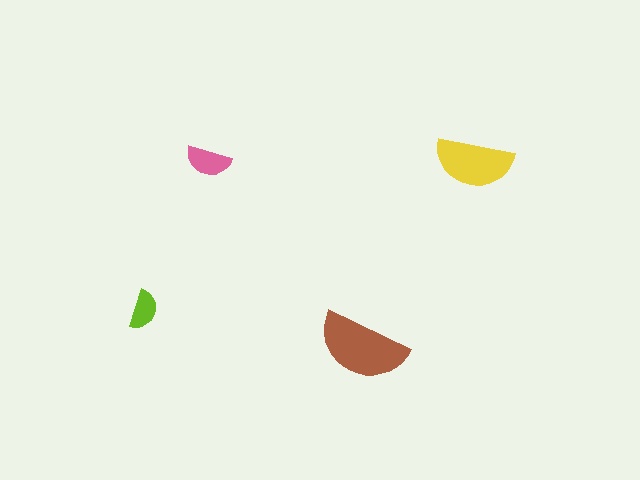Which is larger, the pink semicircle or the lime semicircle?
The pink one.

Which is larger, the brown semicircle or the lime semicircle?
The brown one.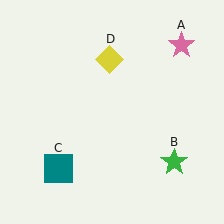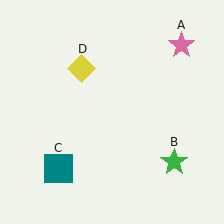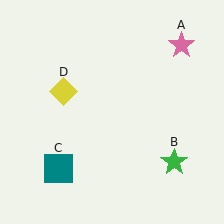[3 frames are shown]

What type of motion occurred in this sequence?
The yellow diamond (object D) rotated counterclockwise around the center of the scene.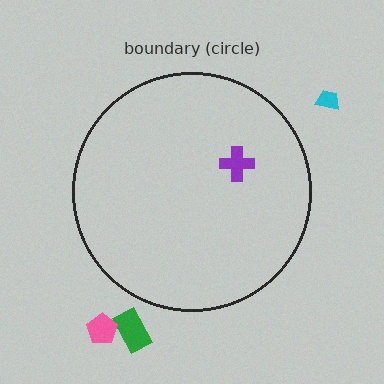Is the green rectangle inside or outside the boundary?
Outside.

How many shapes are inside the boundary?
1 inside, 3 outside.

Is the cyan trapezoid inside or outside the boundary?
Outside.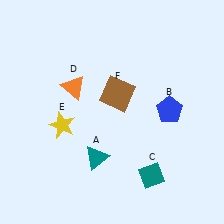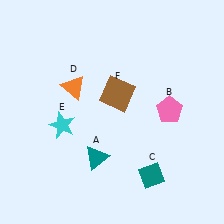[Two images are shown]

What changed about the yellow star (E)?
In Image 1, E is yellow. In Image 2, it changed to cyan.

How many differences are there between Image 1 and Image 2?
There are 2 differences between the two images.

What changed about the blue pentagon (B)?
In Image 1, B is blue. In Image 2, it changed to pink.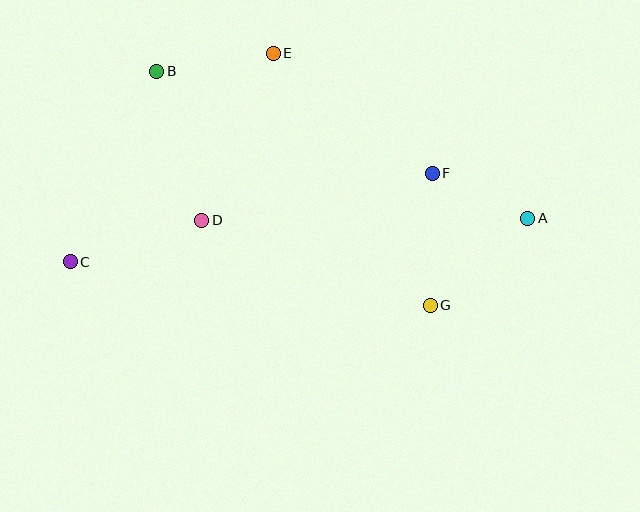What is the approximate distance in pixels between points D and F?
The distance between D and F is approximately 235 pixels.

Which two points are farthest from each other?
Points A and C are farthest from each other.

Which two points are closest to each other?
Points A and F are closest to each other.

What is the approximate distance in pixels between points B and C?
The distance between B and C is approximately 209 pixels.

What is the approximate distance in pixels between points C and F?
The distance between C and F is approximately 373 pixels.